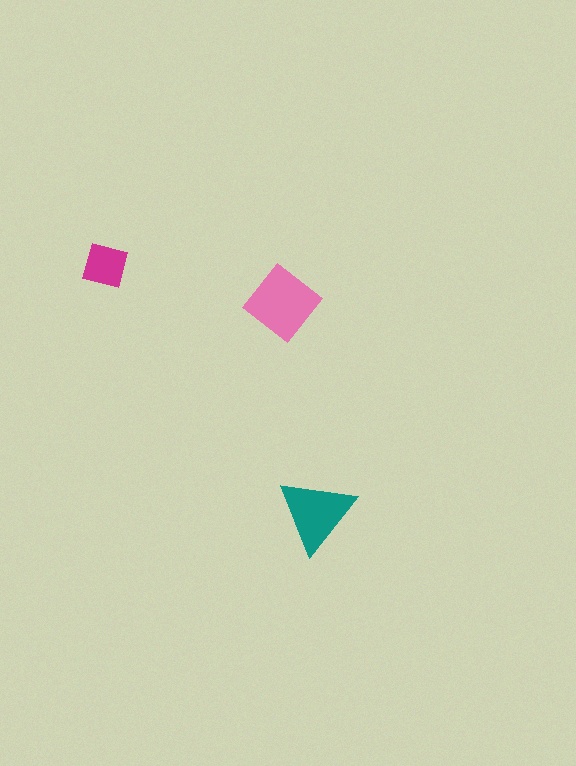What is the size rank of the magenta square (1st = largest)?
3rd.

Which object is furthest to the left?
The magenta square is leftmost.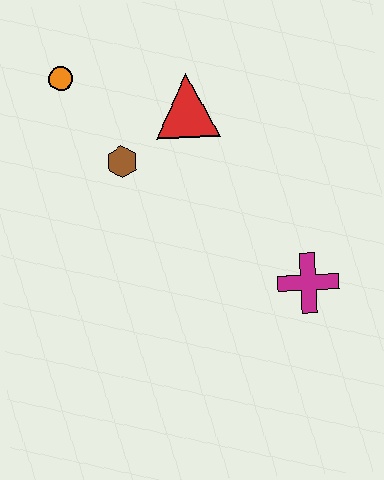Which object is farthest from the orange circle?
The magenta cross is farthest from the orange circle.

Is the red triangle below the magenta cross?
No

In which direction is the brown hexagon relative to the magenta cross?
The brown hexagon is to the left of the magenta cross.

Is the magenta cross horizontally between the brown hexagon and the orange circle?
No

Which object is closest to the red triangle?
The brown hexagon is closest to the red triangle.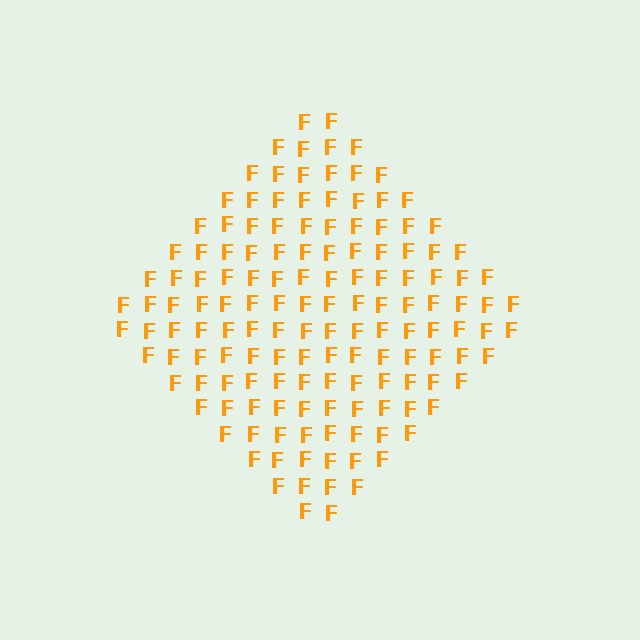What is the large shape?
The large shape is a diamond.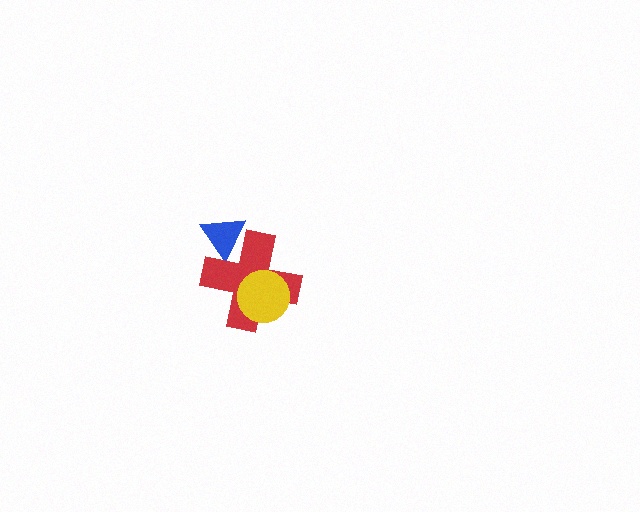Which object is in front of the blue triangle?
The red cross is in front of the blue triangle.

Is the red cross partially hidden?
Yes, it is partially covered by another shape.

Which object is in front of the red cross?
The yellow circle is in front of the red cross.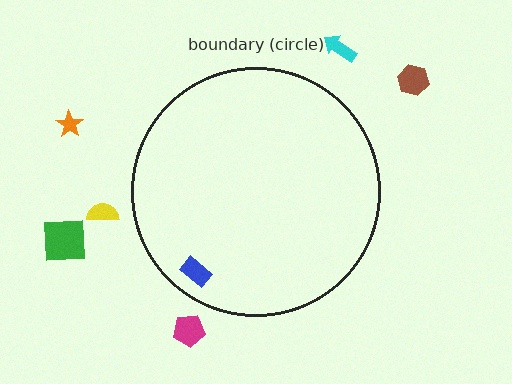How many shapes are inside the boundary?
1 inside, 6 outside.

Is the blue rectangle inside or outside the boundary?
Inside.